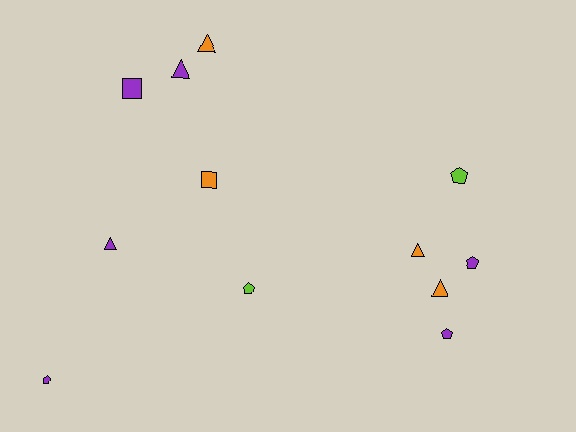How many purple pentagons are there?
There are 3 purple pentagons.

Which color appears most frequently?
Purple, with 6 objects.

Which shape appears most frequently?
Triangle, with 5 objects.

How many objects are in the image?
There are 12 objects.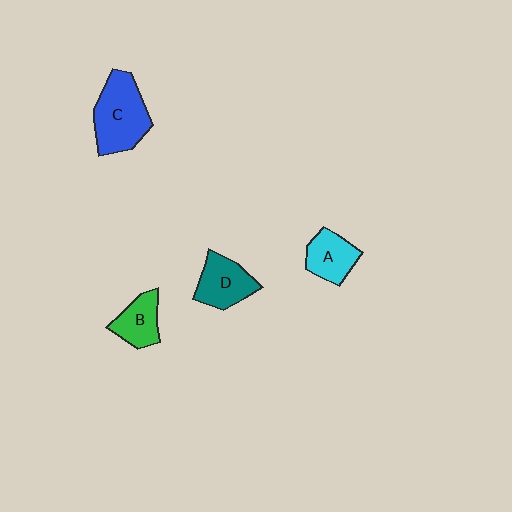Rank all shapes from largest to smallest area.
From largest to smallest: C (blue), D (teal), A (cyan), B (green).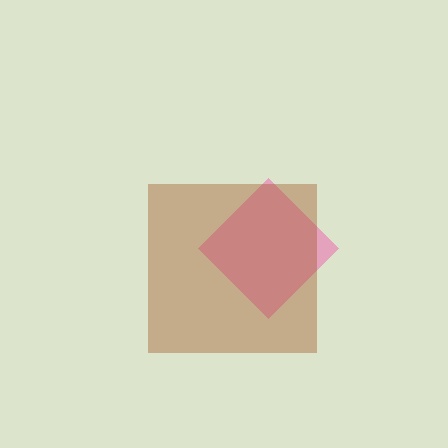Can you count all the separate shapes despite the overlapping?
Yes, there are 2 separate shapes.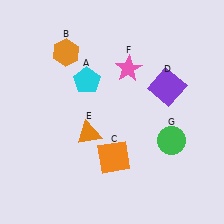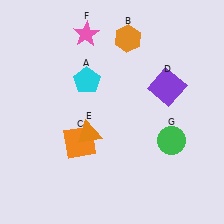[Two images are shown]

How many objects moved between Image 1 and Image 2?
3 objects moved between the two images.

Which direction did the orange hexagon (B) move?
The orange hexagon (B) moved right.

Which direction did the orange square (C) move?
The orange square (C) moved left.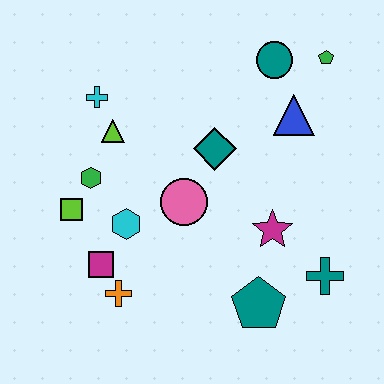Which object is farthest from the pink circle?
The green pentagon is farthest from the pink circle.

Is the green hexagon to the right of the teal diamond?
No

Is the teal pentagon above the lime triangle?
No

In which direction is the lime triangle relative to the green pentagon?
The lime triangle is to the left of the green pentagon.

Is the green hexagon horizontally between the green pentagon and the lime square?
Yes